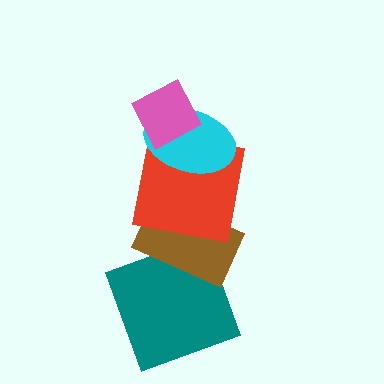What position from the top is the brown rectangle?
The brown rectangle is 4th from the top.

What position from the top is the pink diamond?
The pink diamond is 1st from the top.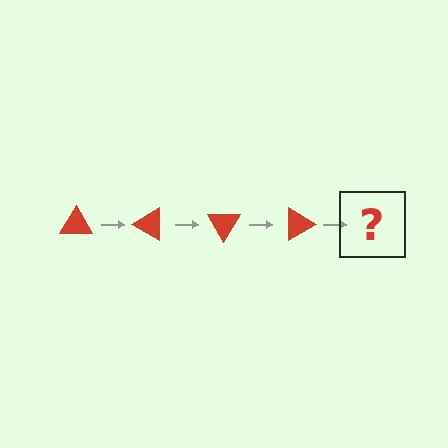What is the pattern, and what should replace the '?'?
The pattern is that the triangle rotates 30 degrees each step. The '?' should be a red triangle rotated 120 degrees.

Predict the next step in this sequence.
The next step is a red triangle rotated 120 degrees.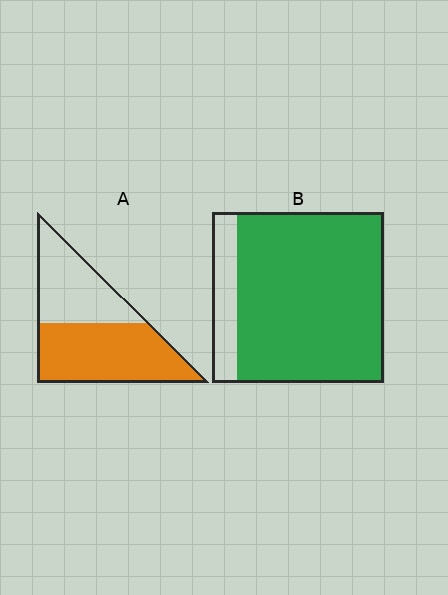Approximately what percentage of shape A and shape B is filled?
A is approximately 60% and B is approximately 85%.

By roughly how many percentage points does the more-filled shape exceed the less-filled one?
By roughly 30 percentage points (B over A).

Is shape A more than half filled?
Yes.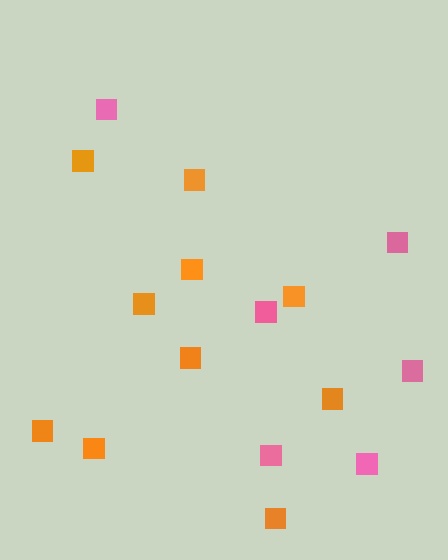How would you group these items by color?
There are 2 groups: one group of orange squares (10) and one group of pink squares (6).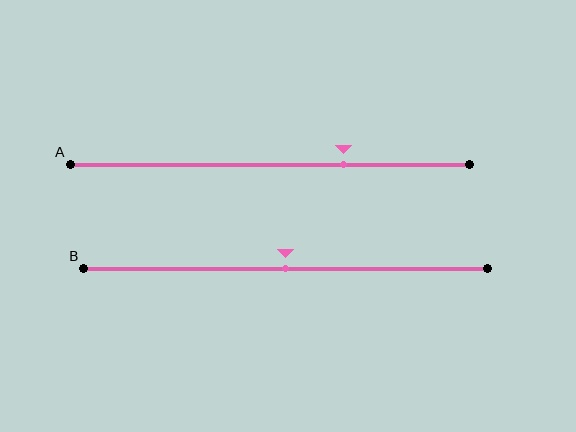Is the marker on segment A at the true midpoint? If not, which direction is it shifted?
No, the marker on segment A is shifted to the right by about 18% of the segment length.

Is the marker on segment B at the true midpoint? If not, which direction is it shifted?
Yes, the marker on segment B is at the true midpoint.